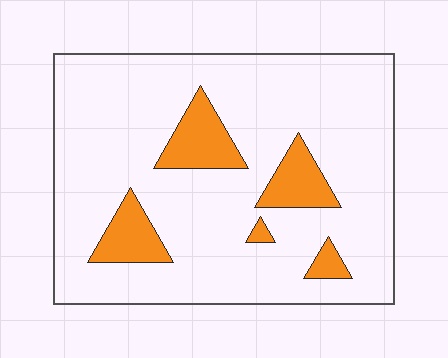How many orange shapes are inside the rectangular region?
5.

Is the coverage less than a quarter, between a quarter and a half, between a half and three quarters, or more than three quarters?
Less than a quarter.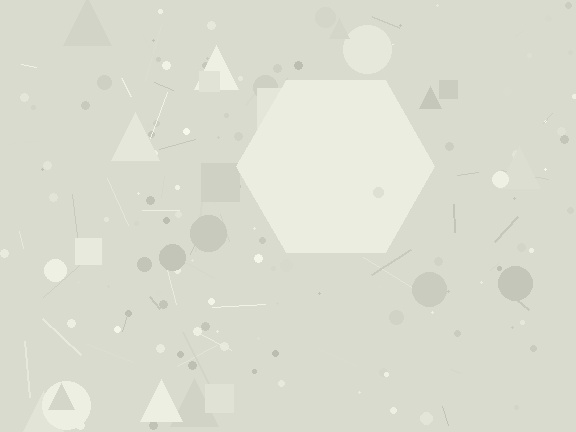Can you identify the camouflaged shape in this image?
The camouflaged shape is a hexagon.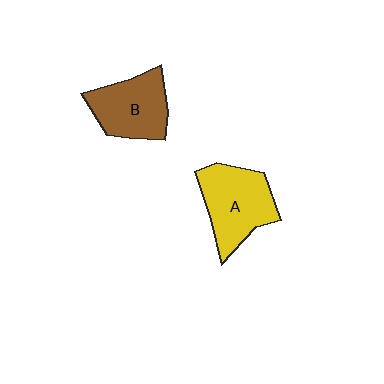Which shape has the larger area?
Shape A (yellow).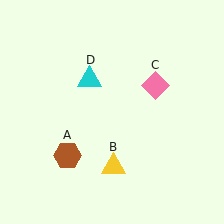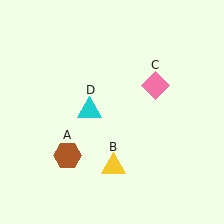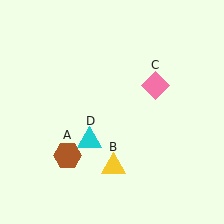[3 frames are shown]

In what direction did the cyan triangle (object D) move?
The cyan triangle (object D) moved down.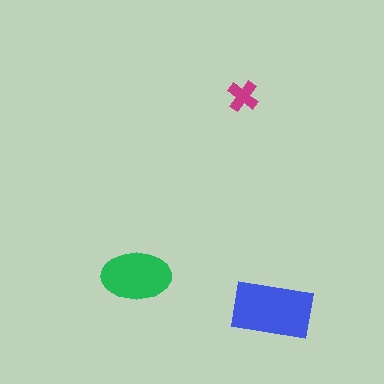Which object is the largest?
The blue rectangle.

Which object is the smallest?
The magenta cross.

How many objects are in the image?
There are 3 objects in the image.